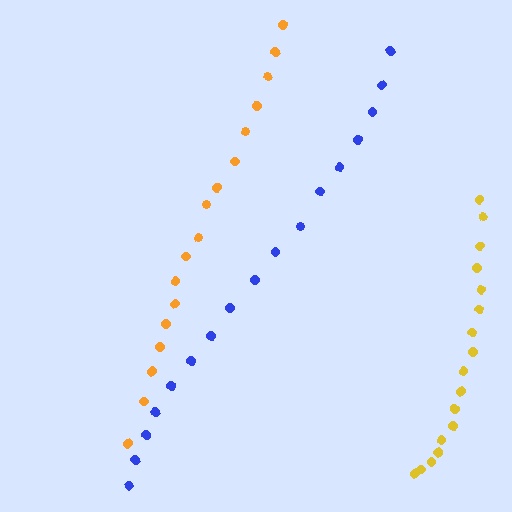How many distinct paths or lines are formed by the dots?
There are 3 distinct paths.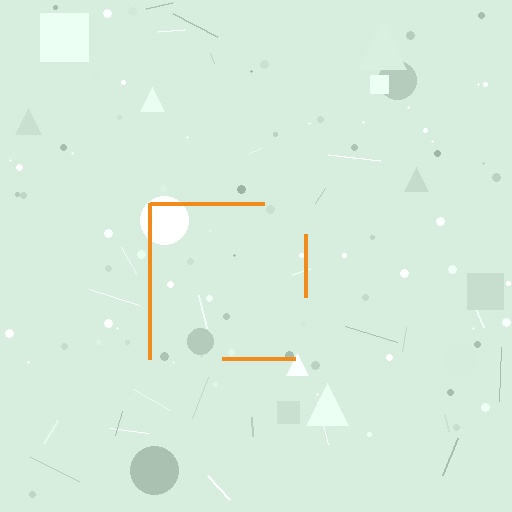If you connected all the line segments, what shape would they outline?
They would outline a square.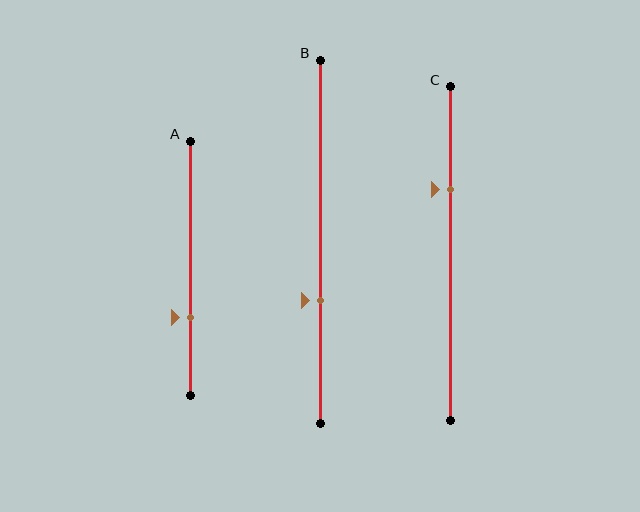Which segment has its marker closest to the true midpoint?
Segment B has its marker closest to the true midpoint.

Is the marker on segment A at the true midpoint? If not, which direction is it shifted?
No, the marker on segment A is shifted downward by about 19% of the segment length.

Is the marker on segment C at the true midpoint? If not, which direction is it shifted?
No, the marker on segment C is shifted upward by about 19% of the segment length.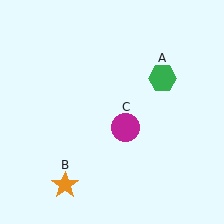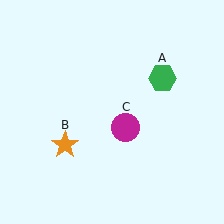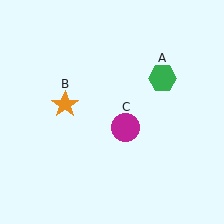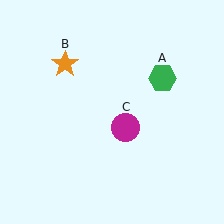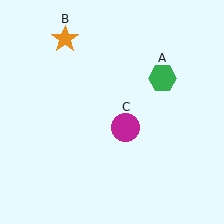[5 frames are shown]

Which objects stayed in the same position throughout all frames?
Green hexagon (object A) and magenta circle (object C) remained stationary.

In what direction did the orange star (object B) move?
The orange star (object B) moved up.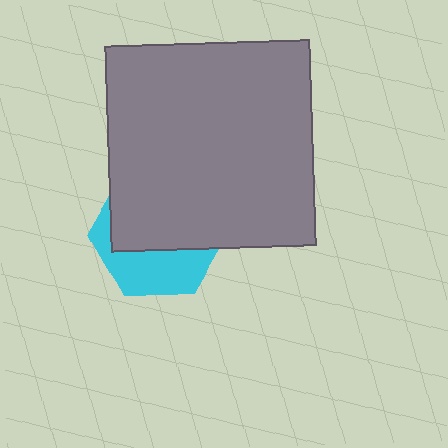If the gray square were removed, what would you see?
You would see the complete cyan hexagon.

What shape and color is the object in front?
The object in front is a gray square.